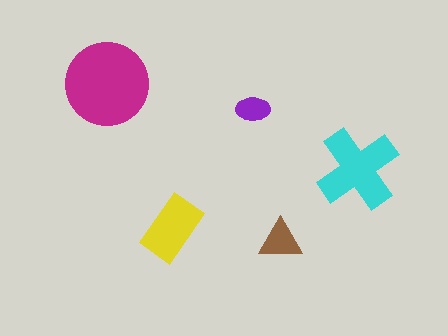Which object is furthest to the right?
The cyan cross is rightmost.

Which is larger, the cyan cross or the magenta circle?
The magenta circle.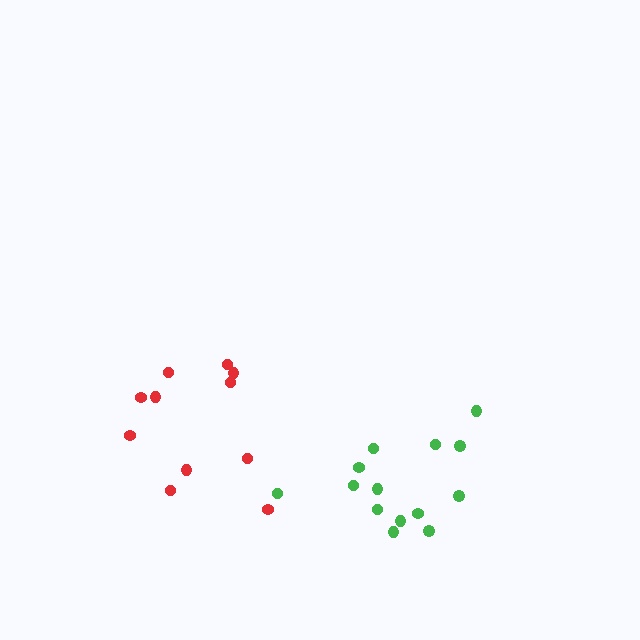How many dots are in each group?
Group 1: 14 dots, Group 2: 11 dots (25 total).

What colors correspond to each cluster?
The clusters are colored: green, red.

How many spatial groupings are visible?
There are 2 spatial groupings.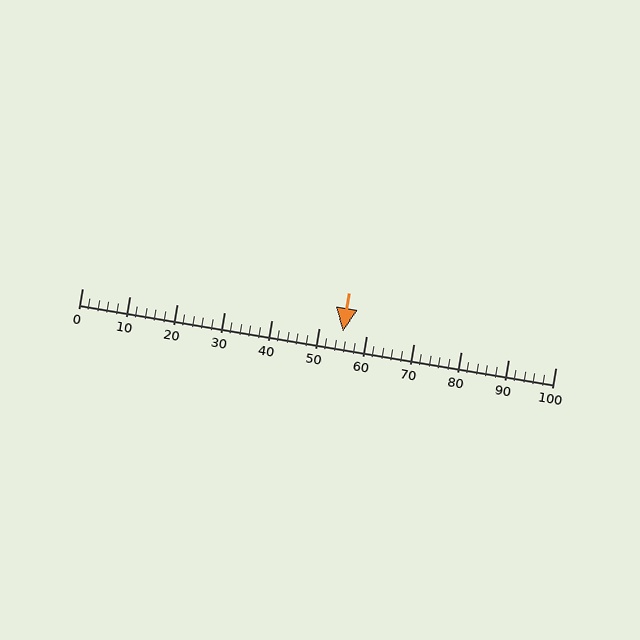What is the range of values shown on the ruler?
The ruler shows values from 0 to 100.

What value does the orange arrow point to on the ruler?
The orange arrow points to approximately 55.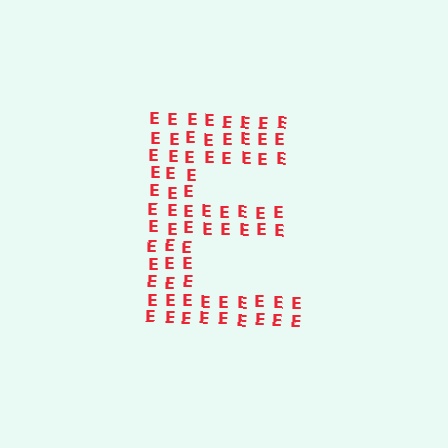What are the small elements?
The small elements are letter E's.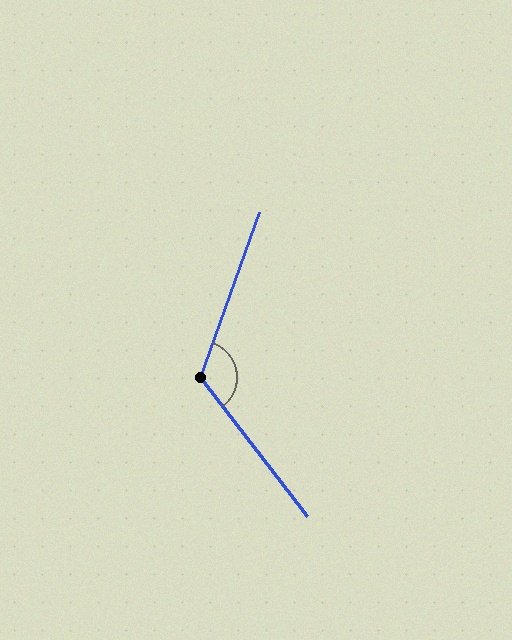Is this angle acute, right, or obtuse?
It is obtuse.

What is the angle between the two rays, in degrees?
Approximately 123 degrees.